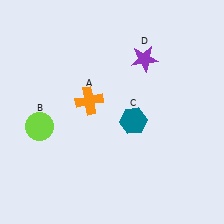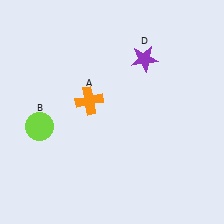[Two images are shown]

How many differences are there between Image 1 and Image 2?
There is 1 difference between the two images.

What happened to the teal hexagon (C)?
The teal hexagon (C) was removed in Image 2. It was in the bottom-right area of Image 1.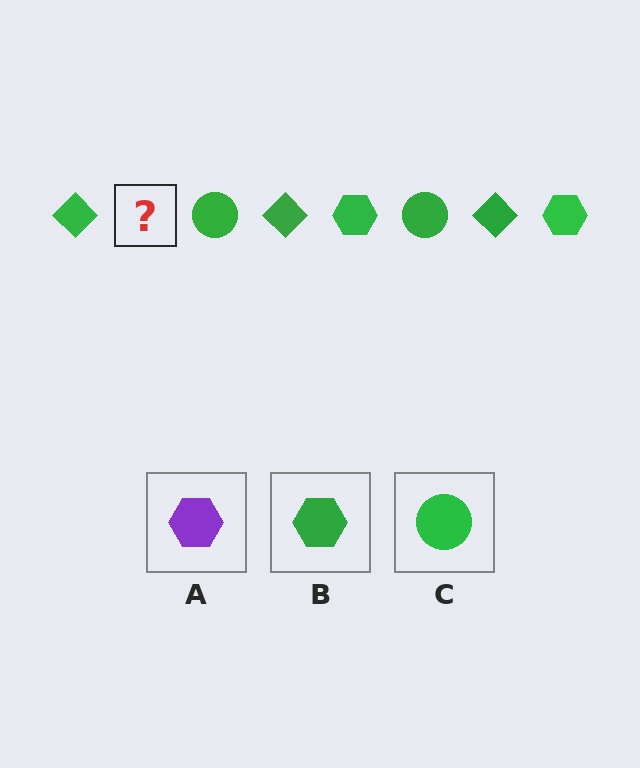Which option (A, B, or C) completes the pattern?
B.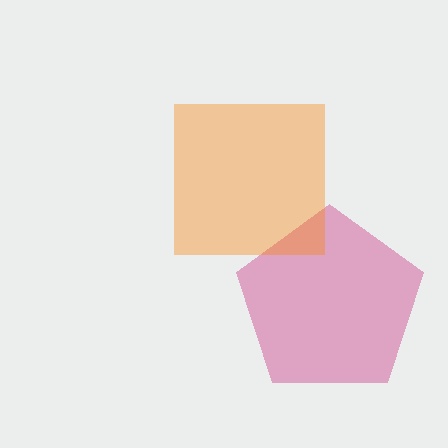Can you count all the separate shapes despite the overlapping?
Yes, there are 2 separate shapes.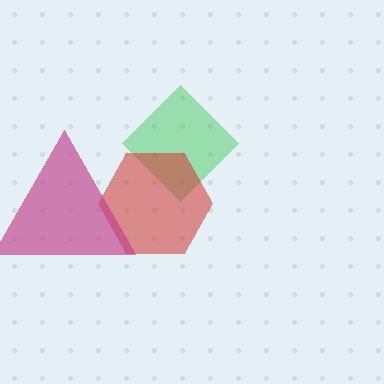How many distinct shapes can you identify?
There are 3 distinct shapes: a green diamond, a red hexagon, a magenta triangle.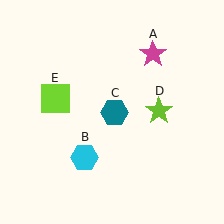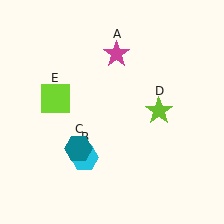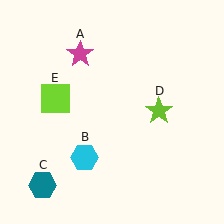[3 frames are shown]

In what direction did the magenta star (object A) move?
The magenta star (object A) moved left.